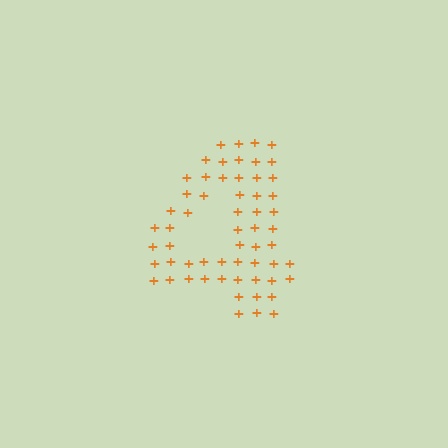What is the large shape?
The large shape is the digit 4.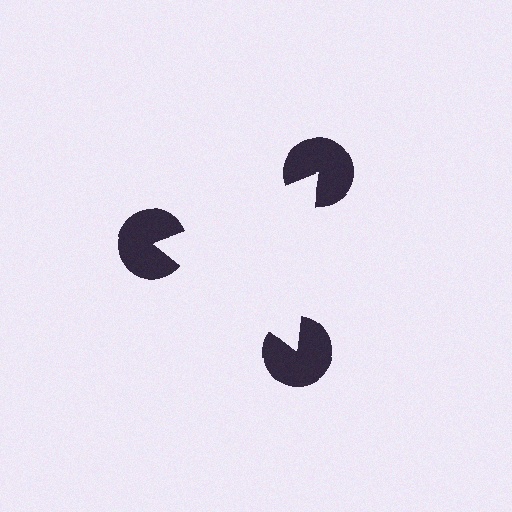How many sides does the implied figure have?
3 sides.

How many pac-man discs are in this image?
There are 3 — one at each vertex of the illusory triangle.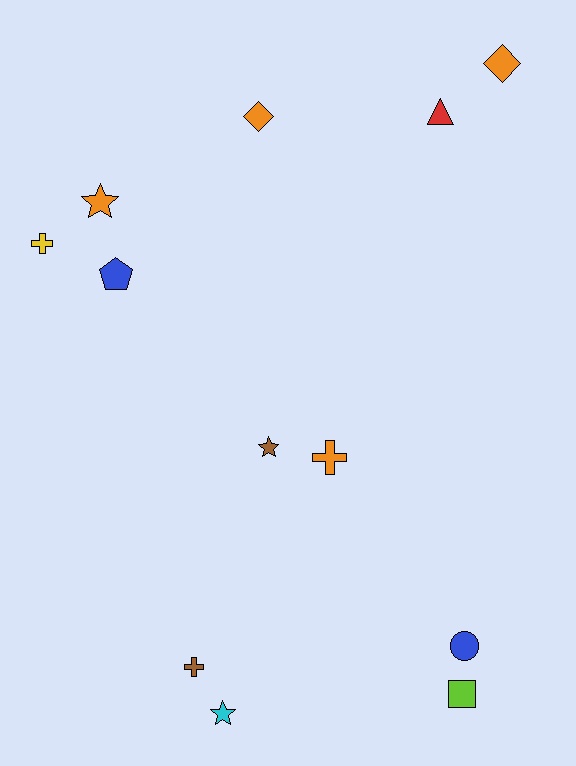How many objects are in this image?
There are 12 objects.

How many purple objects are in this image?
There are no purple objects.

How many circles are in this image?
There is 1 circle.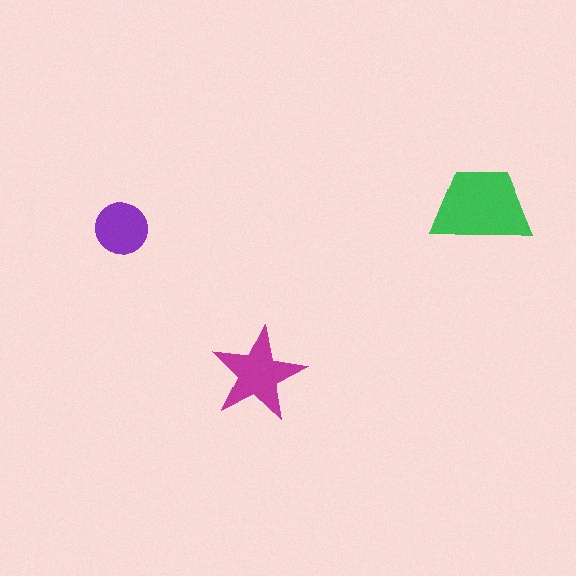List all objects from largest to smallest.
The green trapezoid, the magenta star, the purple circle.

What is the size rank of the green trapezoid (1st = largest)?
1st.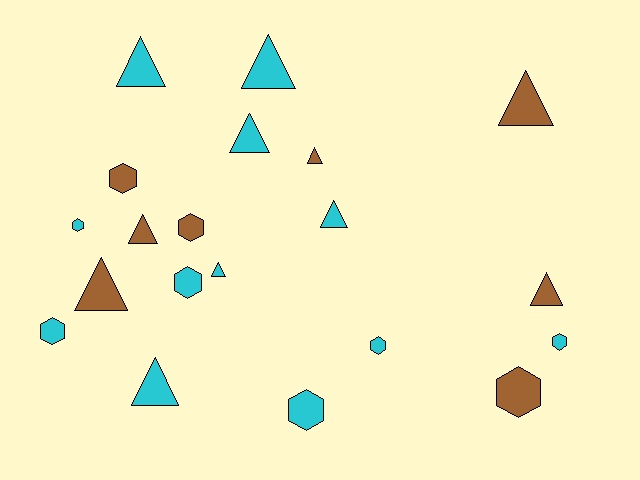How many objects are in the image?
There are 20 objects.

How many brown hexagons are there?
There are 3 brown hexagons.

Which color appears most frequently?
Cyan, with 12 objects.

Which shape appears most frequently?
Triangle, with 11 objects.